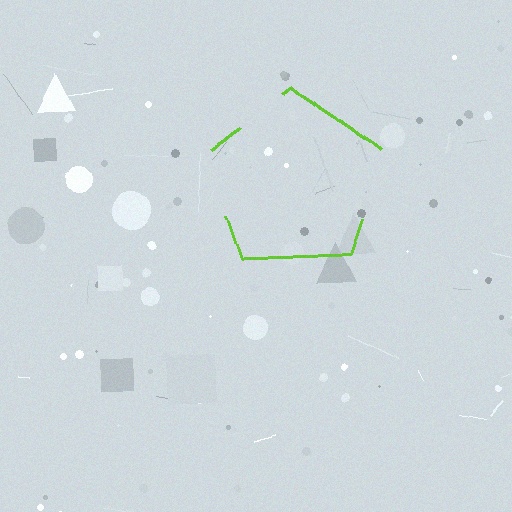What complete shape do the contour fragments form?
The contour fragments form a pentagon.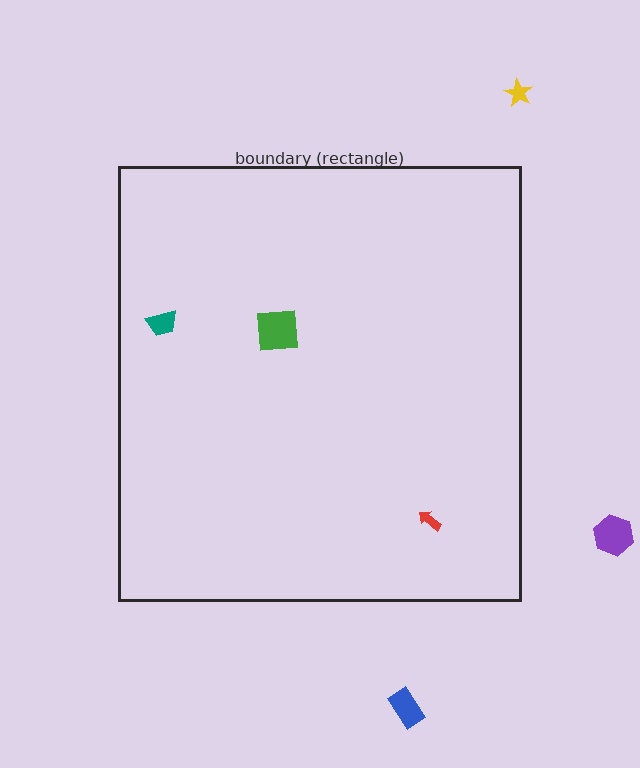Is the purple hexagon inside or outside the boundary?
Outside.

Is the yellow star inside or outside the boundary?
Outside.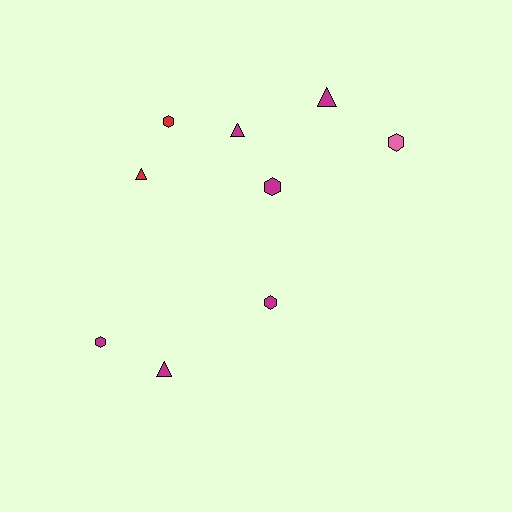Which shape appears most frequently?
Hexagon, with 5 objects.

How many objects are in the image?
There are 9 objects.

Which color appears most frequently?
Magenta, with 6 objects.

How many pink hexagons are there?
There is 1 pink hexagon.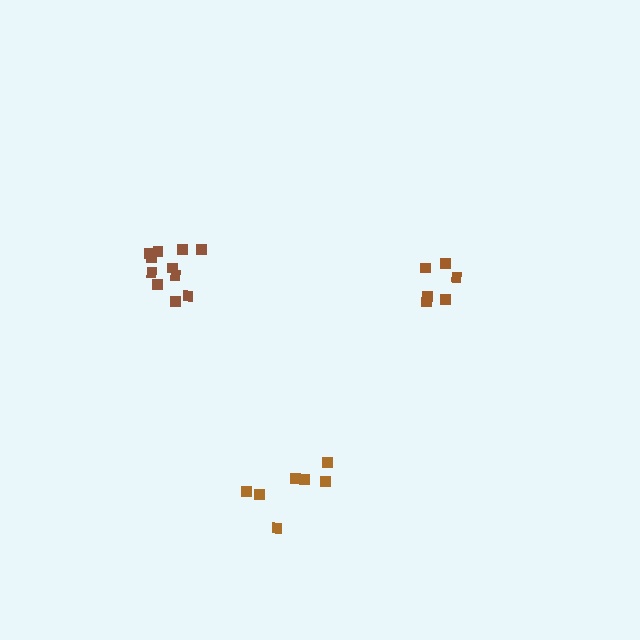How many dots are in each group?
Group 1: 7 dots, Group 2: 6 dots, Group 3: 11 dots (24 total).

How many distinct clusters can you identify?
There are 3 distinct clusters.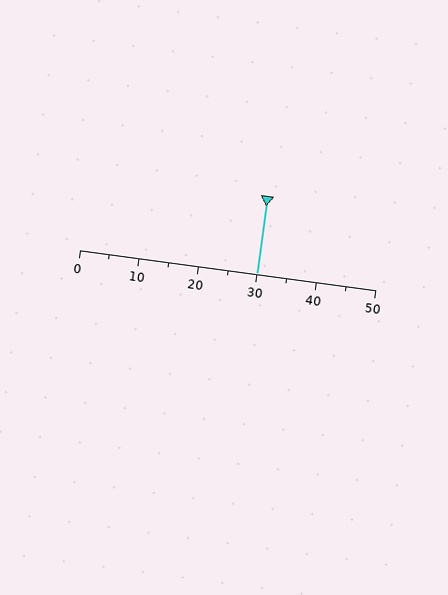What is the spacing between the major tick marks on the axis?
The major ticks are spaced 10 apart.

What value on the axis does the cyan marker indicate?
The marker indicates approximately 30.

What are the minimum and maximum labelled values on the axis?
The axis runs from 0 to 50.